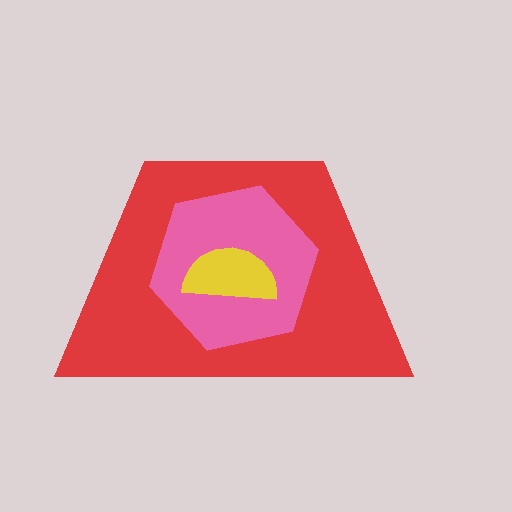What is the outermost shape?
The red trapezoid.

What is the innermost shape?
The yellow semicircle.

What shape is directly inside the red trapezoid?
The pink hexagon.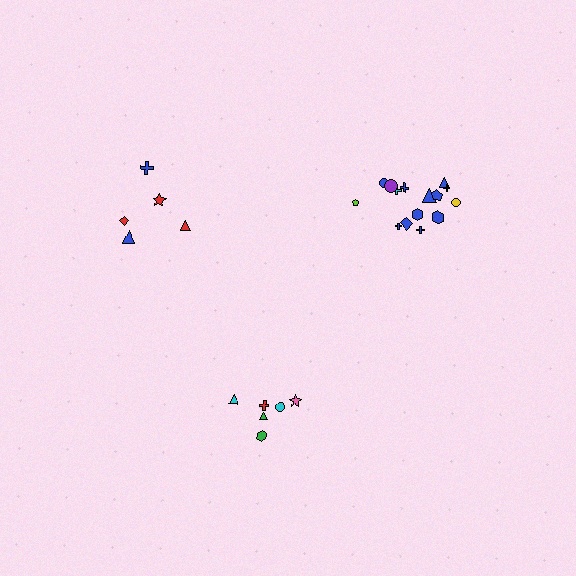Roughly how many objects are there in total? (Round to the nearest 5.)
Roughly 25 objects in total.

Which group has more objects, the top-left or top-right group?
The top-right group.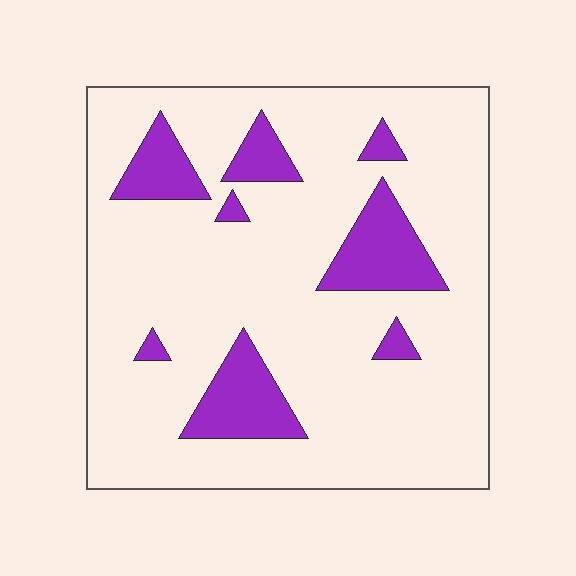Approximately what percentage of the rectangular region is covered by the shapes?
Approximately 15%.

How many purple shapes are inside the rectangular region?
8.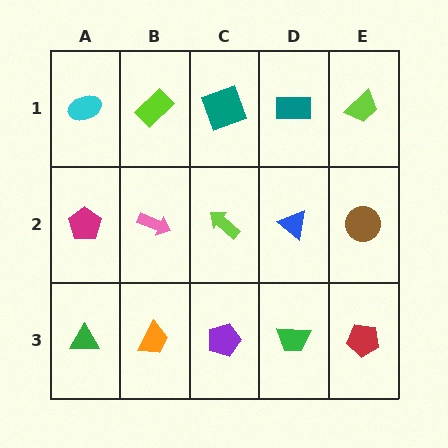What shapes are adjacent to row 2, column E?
A lime trapezoid (row 1, column E), a red pentagon (row 3, column E), a blue triangle (row 2, column D).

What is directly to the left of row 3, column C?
An orange trapezoid.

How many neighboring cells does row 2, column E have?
3.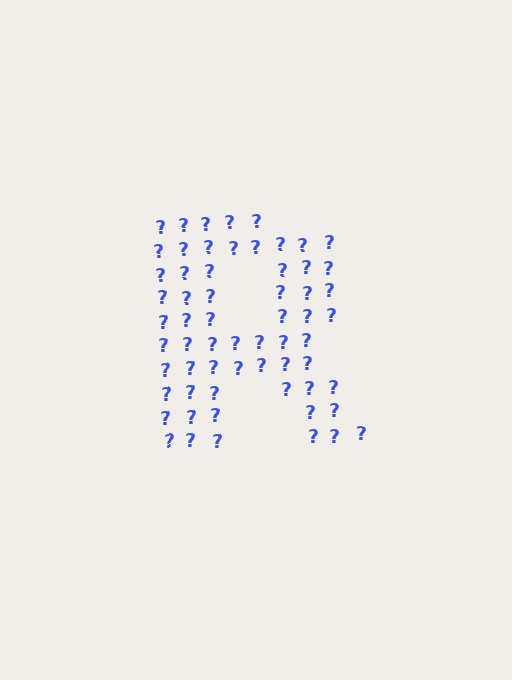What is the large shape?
The large shape is the letter R.